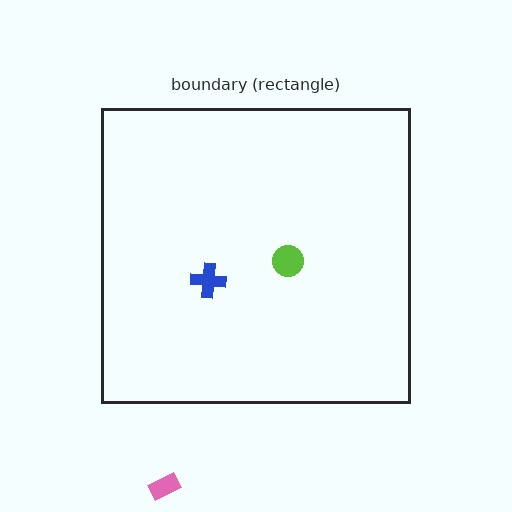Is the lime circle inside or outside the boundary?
Inside.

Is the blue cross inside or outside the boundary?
Inside.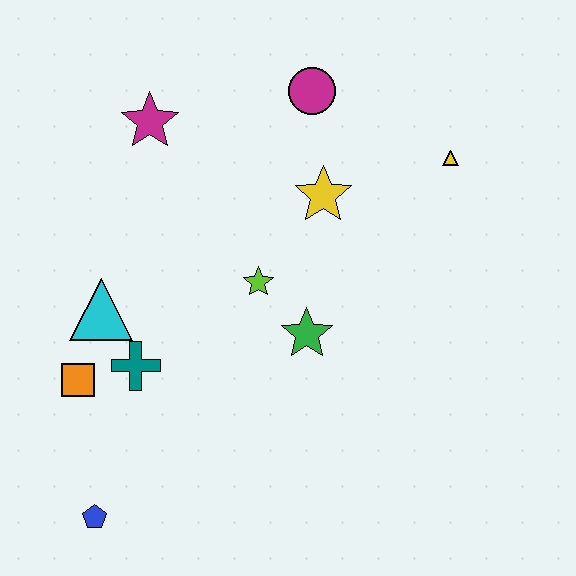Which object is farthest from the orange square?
The yellow triangle is farthest from the orange square.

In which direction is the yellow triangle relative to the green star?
The yellow triangle is above the green star.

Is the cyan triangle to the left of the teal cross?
Yes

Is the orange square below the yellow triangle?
Yes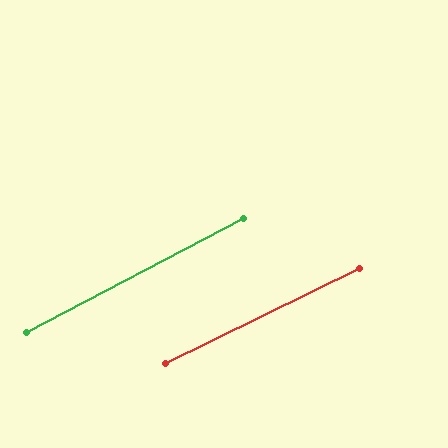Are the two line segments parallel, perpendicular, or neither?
Parallel — their directions differ by only 1.4°.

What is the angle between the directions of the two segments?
Approximately 1 degree.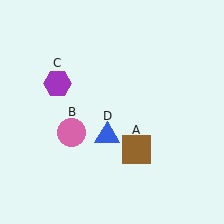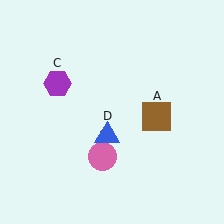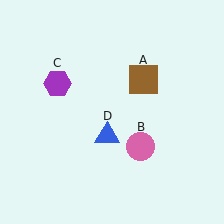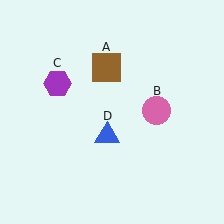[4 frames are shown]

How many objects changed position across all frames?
2 objects changed position: brown square (object A), pink circle (object B).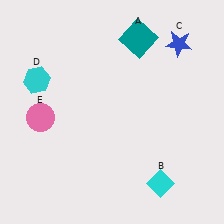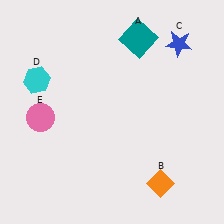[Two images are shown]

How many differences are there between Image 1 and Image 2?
There is 1 difference between the two images.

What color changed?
The diamond (B) changed from cyan in Image 1 to orange in Image 2.